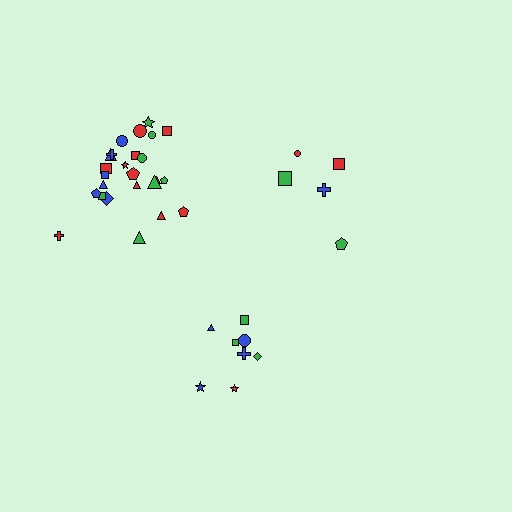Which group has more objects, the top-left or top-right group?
The top-left group.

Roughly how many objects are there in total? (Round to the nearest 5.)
Roughly 40 objects in total.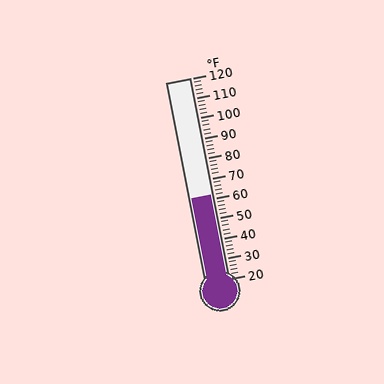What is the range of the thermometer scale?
The thermometer scale ranges from 20°F to 120°F.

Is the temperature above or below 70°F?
The temperature is below 70°F.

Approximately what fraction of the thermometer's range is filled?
The thermometer is filled to approximately 40% of its range.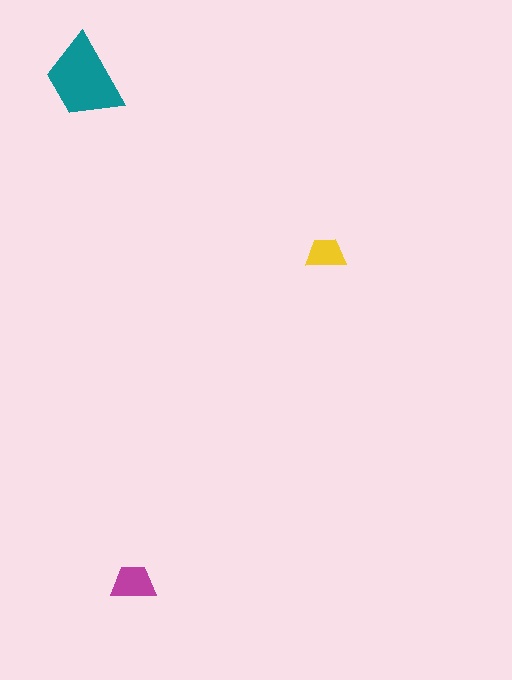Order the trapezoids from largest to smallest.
the teal one, the magenta one, the yellow one.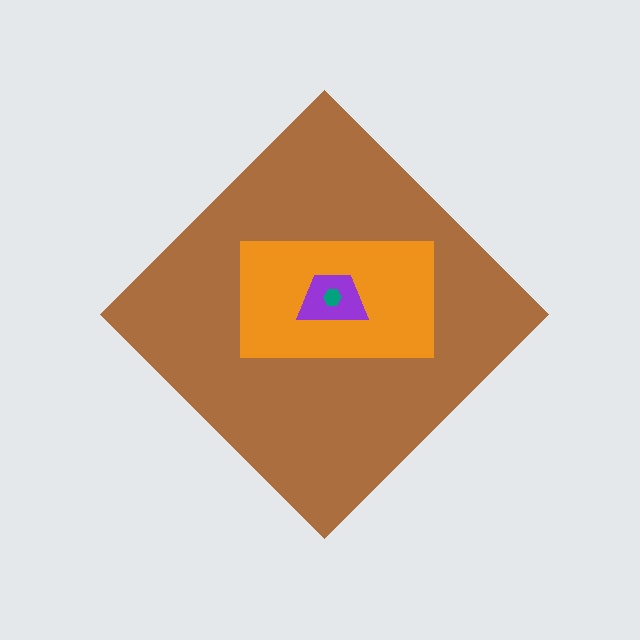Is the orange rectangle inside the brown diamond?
Yes.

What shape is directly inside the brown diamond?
The orange rectangle.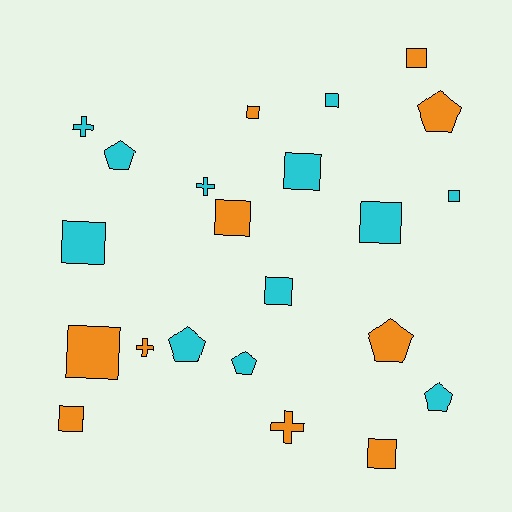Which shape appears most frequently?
Square, with 12 objects.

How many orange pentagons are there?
There are 2 orange pentagons.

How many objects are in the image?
There are 22 objects.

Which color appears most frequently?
Cyan, with 12 objects.